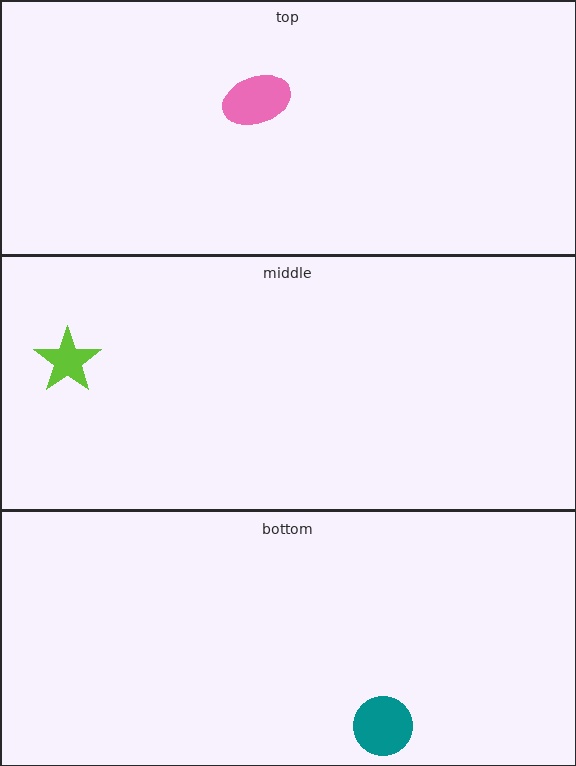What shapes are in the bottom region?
The teal circle.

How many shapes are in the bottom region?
1.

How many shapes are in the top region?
1.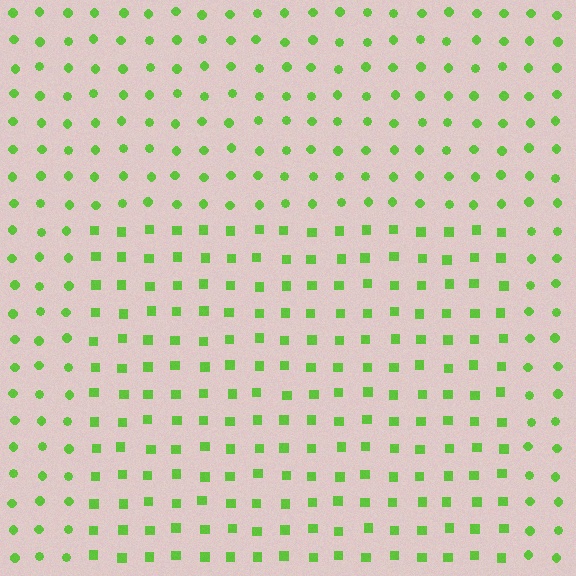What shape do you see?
I see a rectangle.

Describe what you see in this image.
The image is filled with small lime elements arranged in a uniform grid. A rectangle-shaped region contains squares, while the surrounding area contains circles. The boundary is defined purely by the change in element shape.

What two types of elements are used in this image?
The image uses squares inside the rectangle region and circles outside it.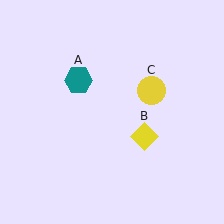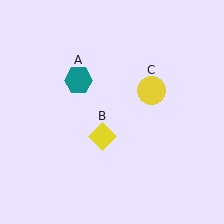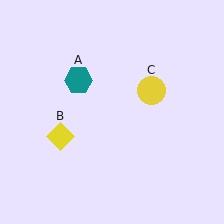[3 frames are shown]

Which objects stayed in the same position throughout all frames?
Teal hexagon (object A) and yellow circle (object C) remained stationary.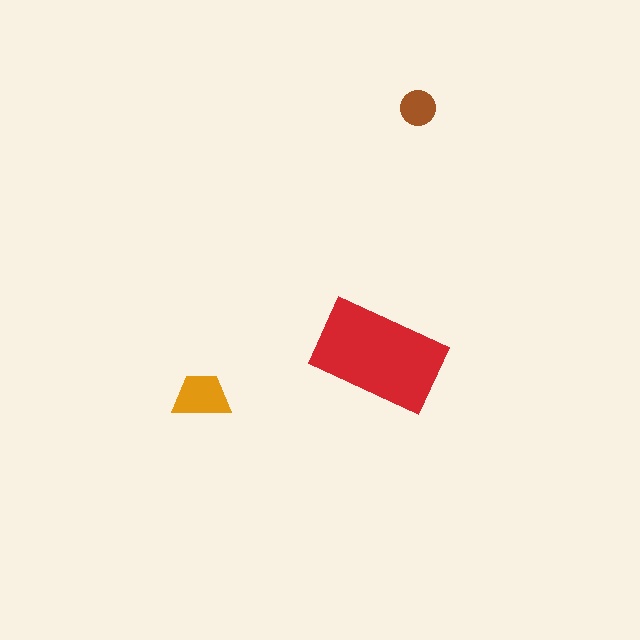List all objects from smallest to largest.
The brown circle, the orange trapezoid, the red rectangle.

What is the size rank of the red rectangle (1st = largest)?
1st.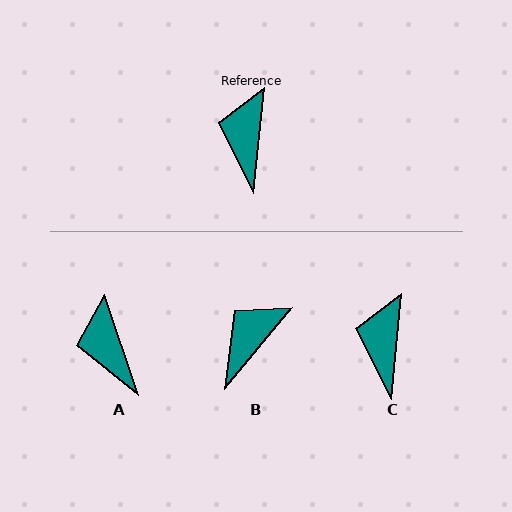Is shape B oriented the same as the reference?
No, it is off by about 34 degrees.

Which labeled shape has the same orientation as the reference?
C.